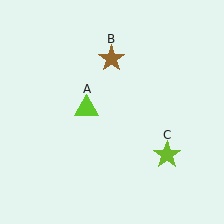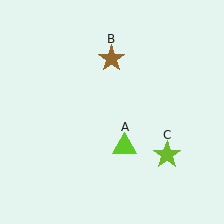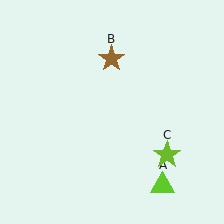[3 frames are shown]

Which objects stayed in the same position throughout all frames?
Brown star (object B) and lime star (object C) remained stationary.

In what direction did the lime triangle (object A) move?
The lime triangle (object A) moved down and to the right.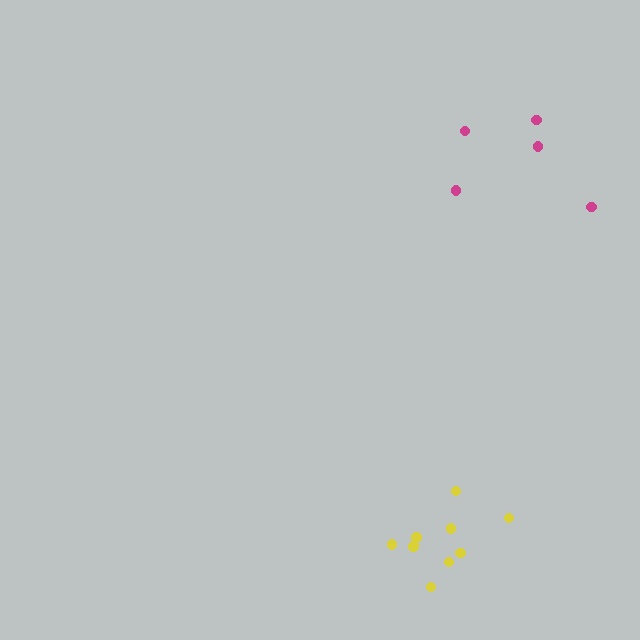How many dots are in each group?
Group 1: 9 dots, Group 2: 5 dots (14 total).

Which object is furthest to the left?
The yellow cluster is leftmost.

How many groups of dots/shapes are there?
There are 2 groups.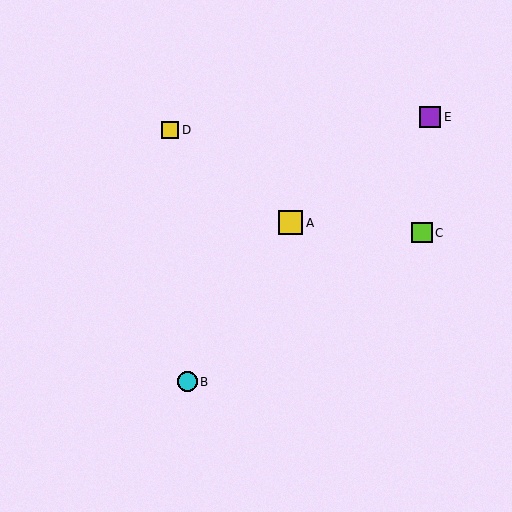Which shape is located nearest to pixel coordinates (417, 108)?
The purple square (labeled E) at (430, 117) is nearest to that location.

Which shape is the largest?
The yellow square (labeled A) is the largest.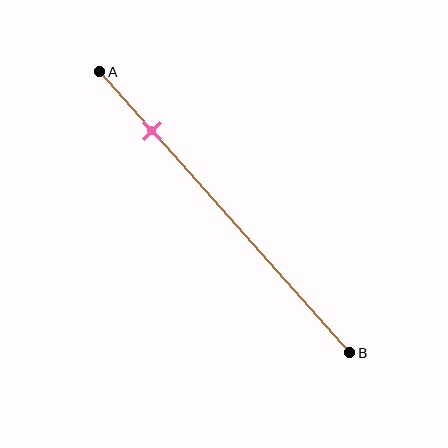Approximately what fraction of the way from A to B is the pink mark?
The pink mark is approximately 20% of the way from A to B.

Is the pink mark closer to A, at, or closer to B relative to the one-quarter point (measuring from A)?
The pink mark is closer to point A than the one-quarter point of segment AB.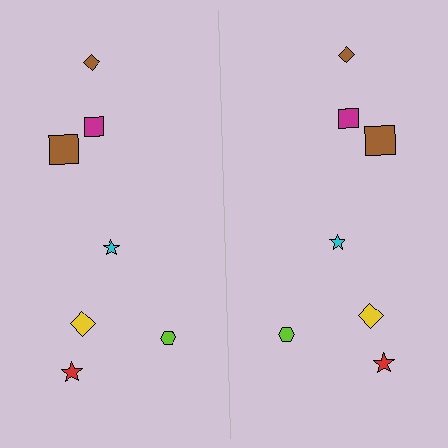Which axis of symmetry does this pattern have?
The pattern has a vertical axis of symmetry running through the center of the image.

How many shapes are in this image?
There are 14 shapes in this image.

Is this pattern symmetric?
Yes, this pattern has bilateral (reflection) symmetry.